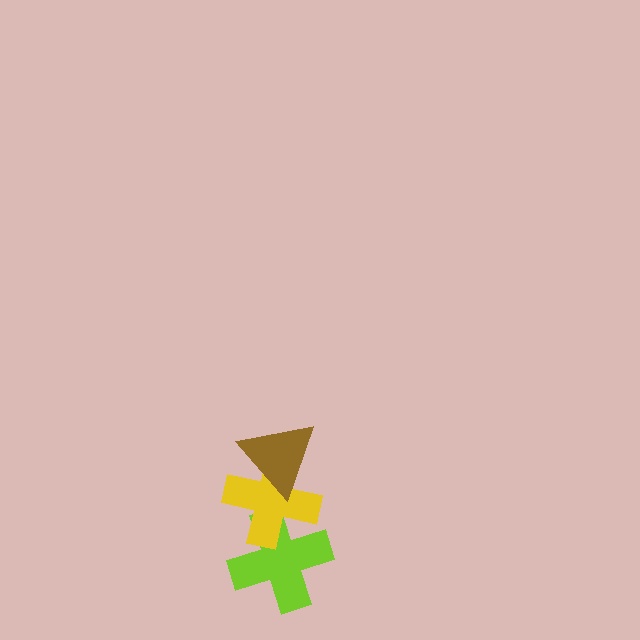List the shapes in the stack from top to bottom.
From top to bottom: the brown triangle, the yellow cross, the lime cross.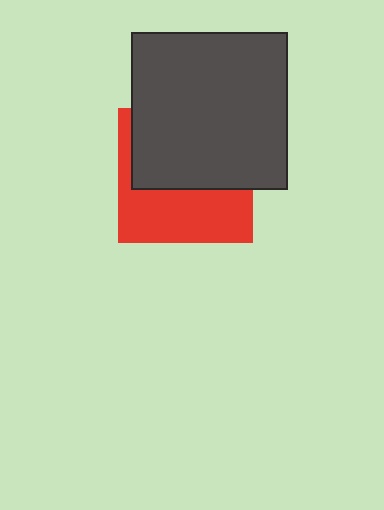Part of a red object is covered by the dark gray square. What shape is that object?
It is a square.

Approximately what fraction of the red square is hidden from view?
Roughly 54% of the red square is hidden behind the dark gray square.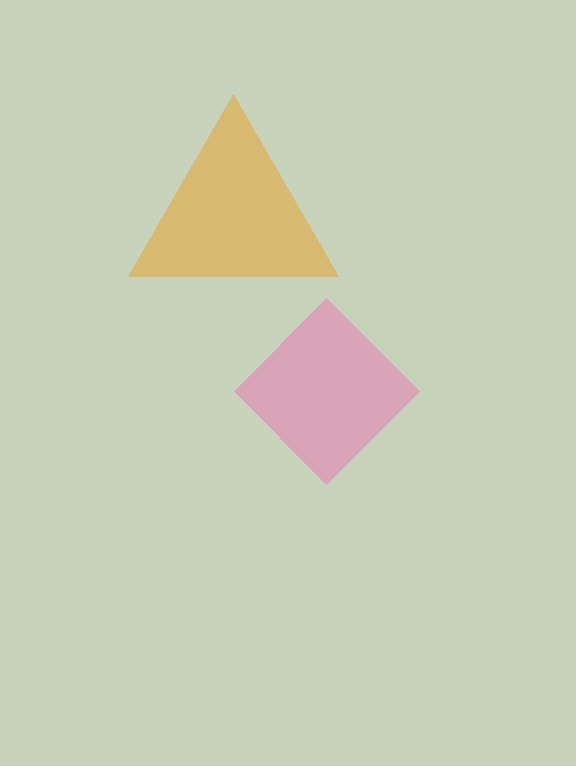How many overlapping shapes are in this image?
There are 2 overlapping shapes in the image.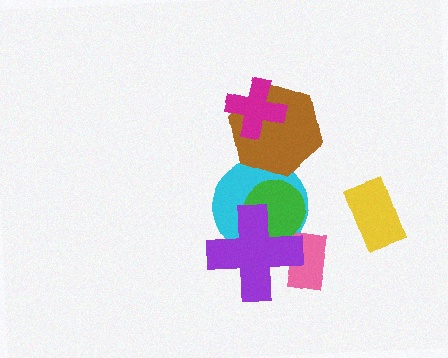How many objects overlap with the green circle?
2 objects overlap with the green circle.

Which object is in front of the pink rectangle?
The purple cross is in front of the pink rectangle.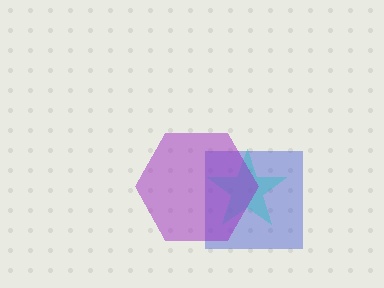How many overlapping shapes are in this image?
There are 3 overlapping shapes in the image.